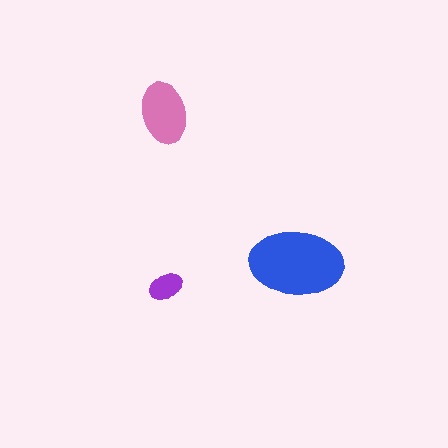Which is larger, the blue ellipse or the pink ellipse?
The blue one.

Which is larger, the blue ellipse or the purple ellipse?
The blue one.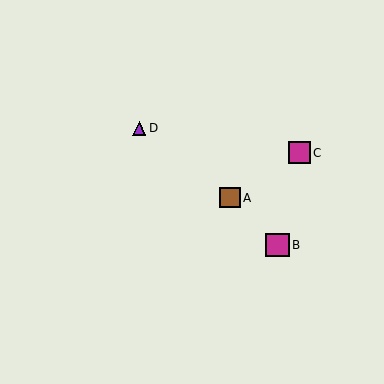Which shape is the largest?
The magenta square (labeled B) is the largest.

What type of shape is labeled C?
Shape C is a magenta square.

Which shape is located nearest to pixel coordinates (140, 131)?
The purple triangle (labeled D) at (139, 128) is nearest to that location.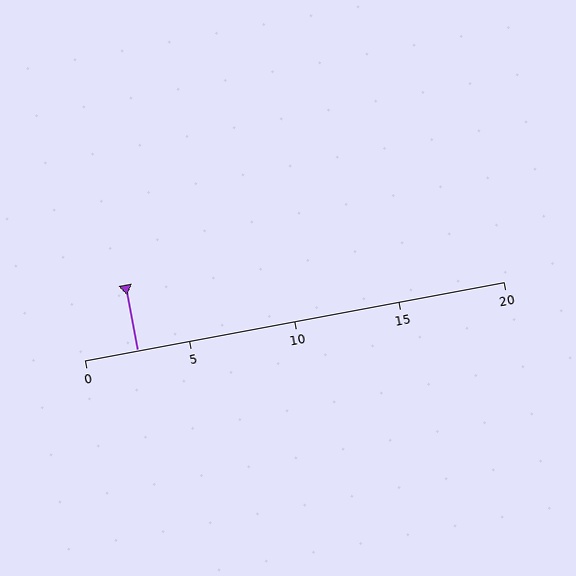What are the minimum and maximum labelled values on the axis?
The axis runs from 0 to 20.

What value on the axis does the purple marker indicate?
The marker indicates approximately 2.5.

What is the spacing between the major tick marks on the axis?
The major ticks are spaced 5 apart.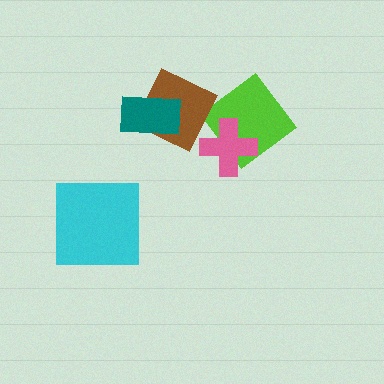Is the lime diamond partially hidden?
Yes, it is partially covered by another shape.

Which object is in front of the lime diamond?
The pink cross is in front of the lime diamond.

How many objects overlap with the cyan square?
0 objects overlap with the cyan square.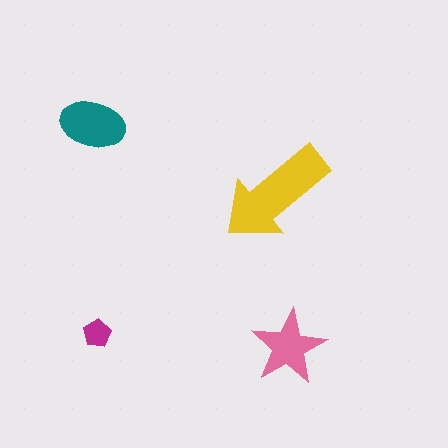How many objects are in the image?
There are 4 objects in the image.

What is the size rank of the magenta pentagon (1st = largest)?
4th.